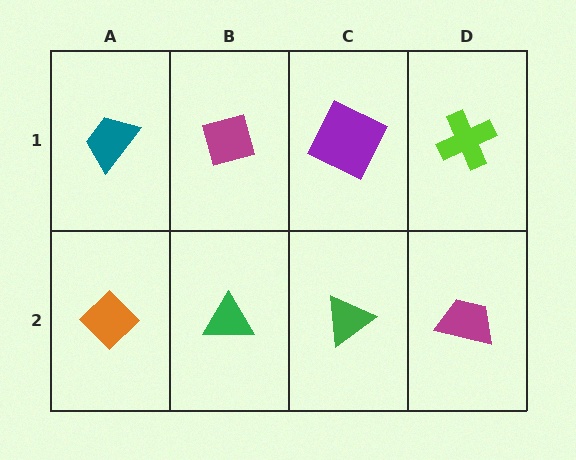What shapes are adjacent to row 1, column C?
A green triangle (row 2, column C), a magenta diamond (row 1, column B), a lime cross (row 1, column D).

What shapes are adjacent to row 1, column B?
A green triangle (row 2, column B), a teal trapezoid (row 1, column A), a purple square (row 1, column C).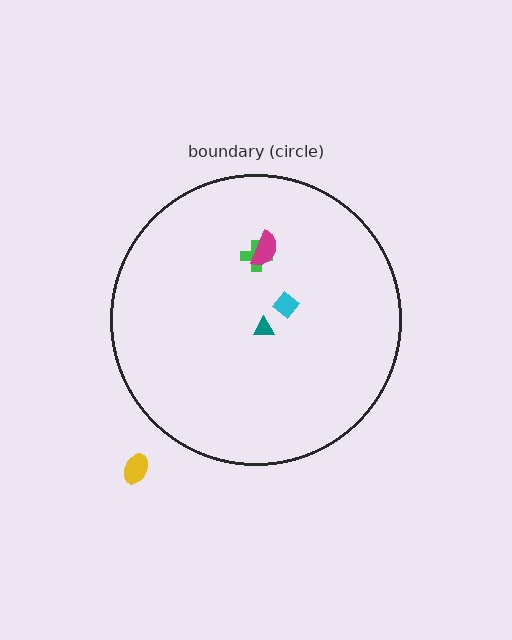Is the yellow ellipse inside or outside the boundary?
Outside.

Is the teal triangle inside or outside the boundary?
Inside.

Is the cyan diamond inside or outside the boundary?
Inside.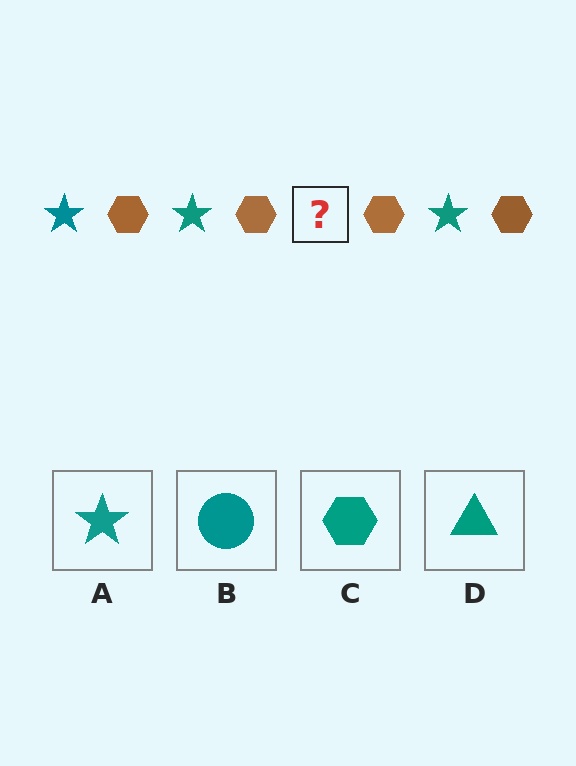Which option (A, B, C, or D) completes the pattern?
A.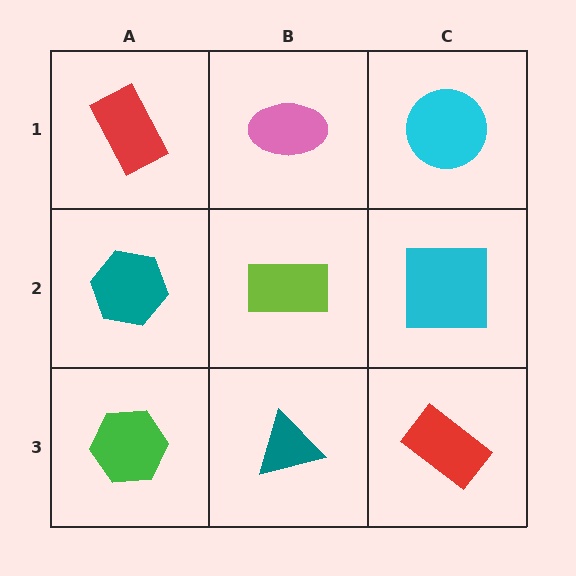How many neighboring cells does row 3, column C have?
2.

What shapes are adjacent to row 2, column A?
A red rectangle (row 1, column A), a green hexagon (row 3, column A), a lime rectangle (row 2, column B).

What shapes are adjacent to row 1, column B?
A lime rectangle (row 2, column B), a red rectangle (row 1, column A), a cyan circle (row 1, column C).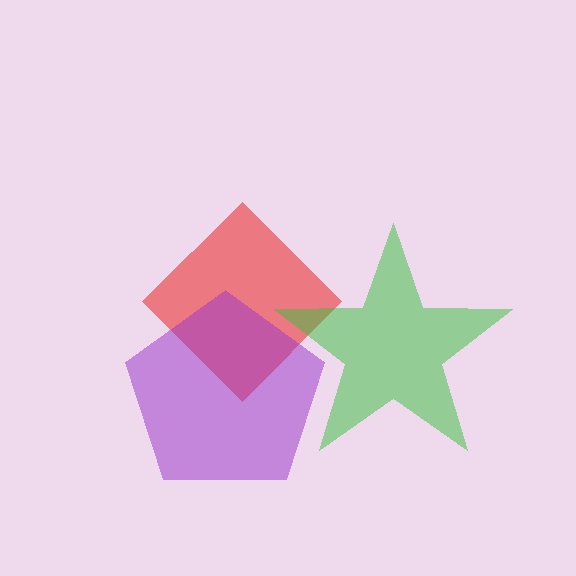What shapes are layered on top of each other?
The layered shapes are: a red diamond, a purple pentagon, a green star.